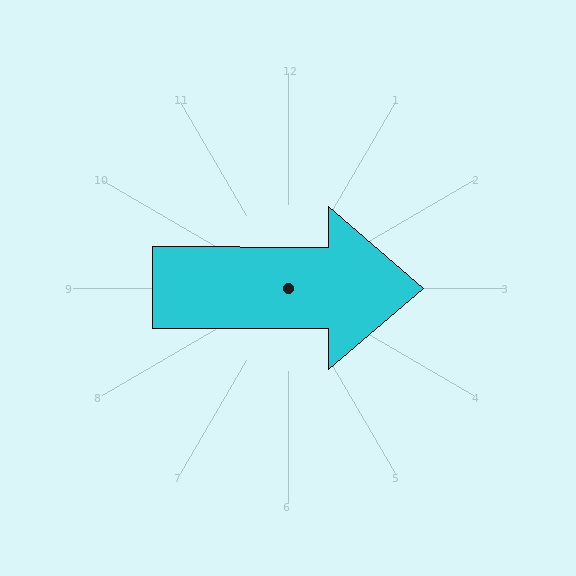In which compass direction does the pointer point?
East.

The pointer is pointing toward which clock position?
Roughly 3 o'clock.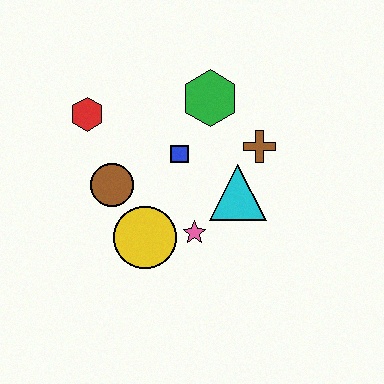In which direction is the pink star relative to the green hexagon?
The pink star is below the green hexagon.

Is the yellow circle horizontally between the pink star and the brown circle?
Yes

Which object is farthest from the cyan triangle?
The red hexagon is farthest from the cyan triangle.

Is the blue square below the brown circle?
No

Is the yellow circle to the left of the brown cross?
Yes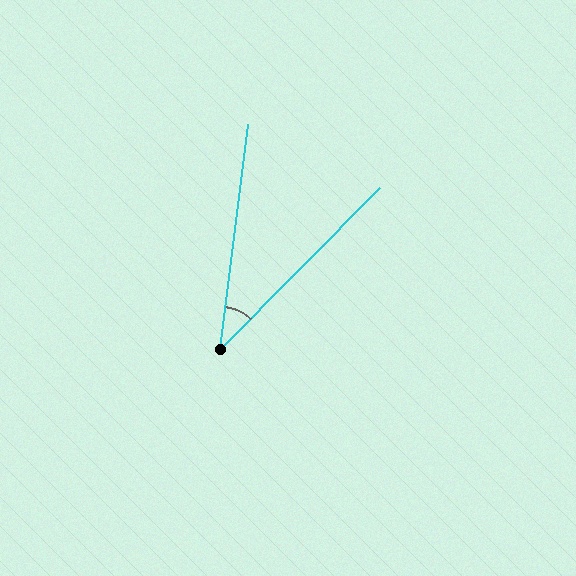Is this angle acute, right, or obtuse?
It is acute.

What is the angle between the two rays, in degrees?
Approximately 37 degrees.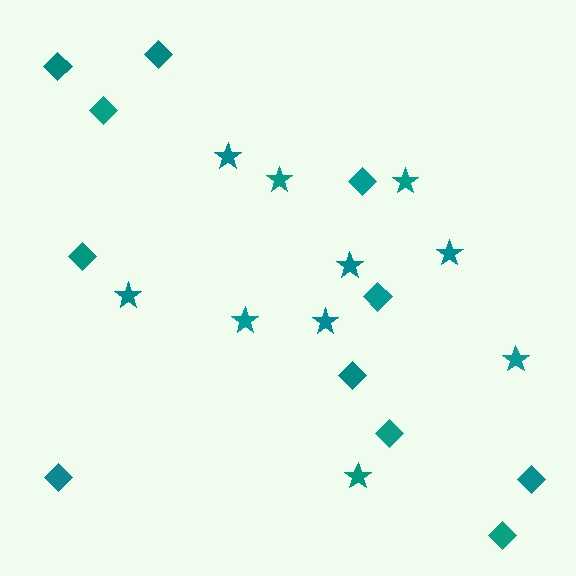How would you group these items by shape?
There are 2 groups: one group of stars (10) and one group of diamonds (11).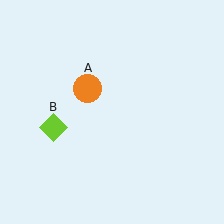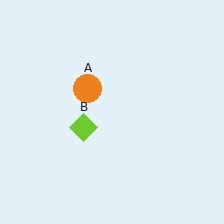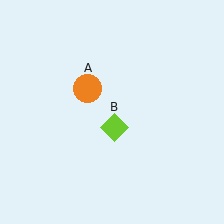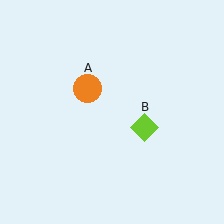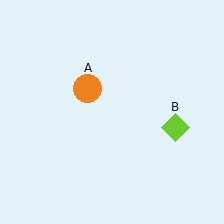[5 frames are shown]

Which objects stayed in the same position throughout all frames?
Orange circle (object A) remained stationary.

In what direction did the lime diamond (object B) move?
The lime diamond (object B) moved right.